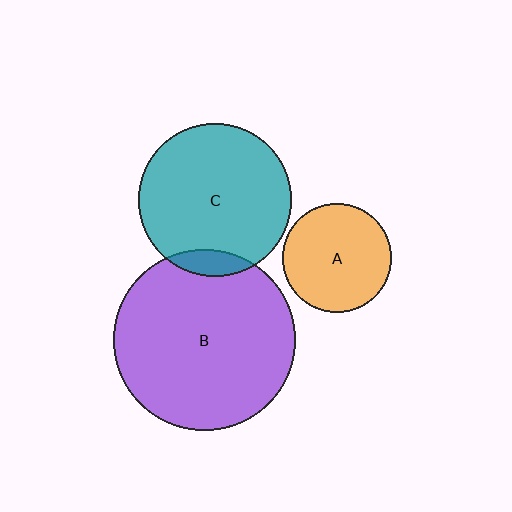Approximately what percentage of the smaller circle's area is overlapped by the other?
Approximately 10%.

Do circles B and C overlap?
Yes.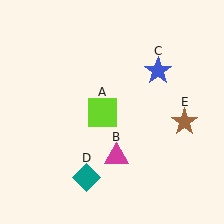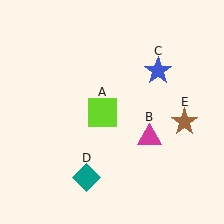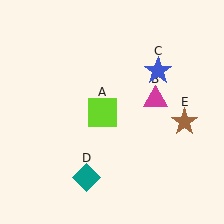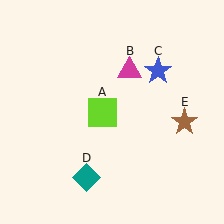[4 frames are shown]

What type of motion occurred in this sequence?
The magenta triangle (object B) rotated counterclockwise around the center of the scene.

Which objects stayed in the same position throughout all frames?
Lime square (object A) and blue star (object C) and teal diamond (object D) and brown star (object E) remained stationary.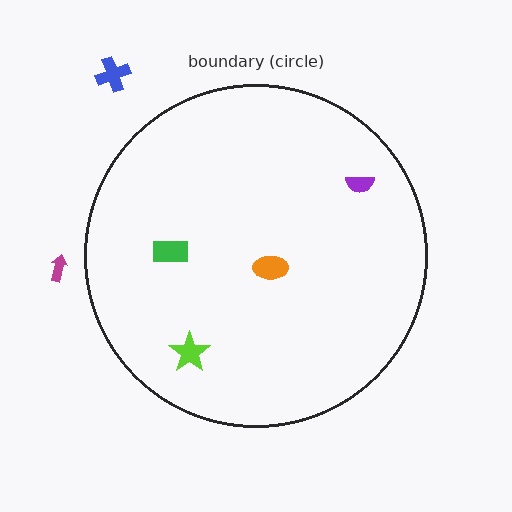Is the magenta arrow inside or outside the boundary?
Outside.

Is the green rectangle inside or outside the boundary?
Inside.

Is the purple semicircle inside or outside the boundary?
Inside.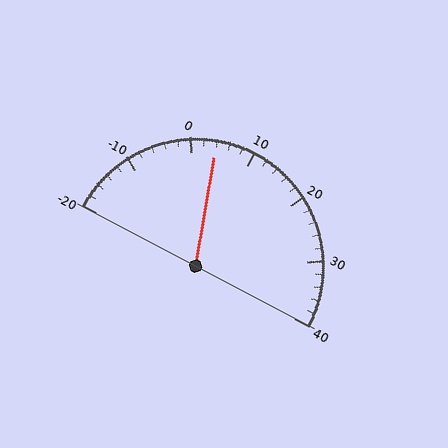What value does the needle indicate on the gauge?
The needle indicates approximately 4.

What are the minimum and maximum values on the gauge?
The gauge ranges from -20 to 40.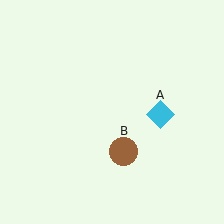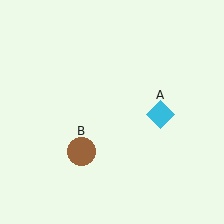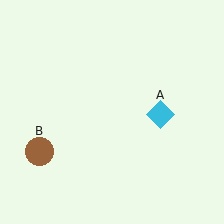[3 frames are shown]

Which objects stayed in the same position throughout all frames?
Cyan diamond (object A) remained stationary.